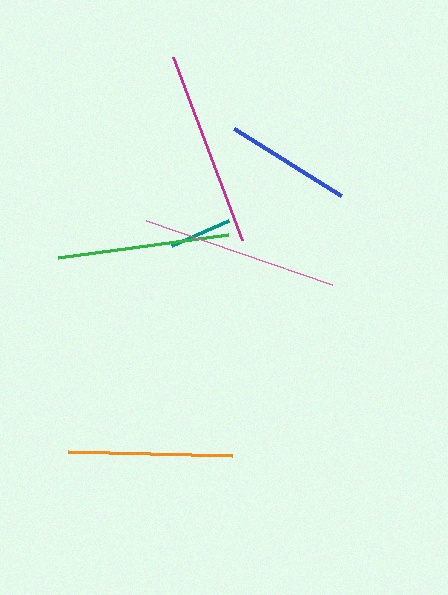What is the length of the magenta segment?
The magenta segment is approximately 195 pixels long.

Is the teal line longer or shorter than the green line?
The green line is longer than the teal line.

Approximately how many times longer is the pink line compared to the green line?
The pink line is approximately 1.1 times the length of the green line.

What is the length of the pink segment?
The pink segment is approximately 196 pixels long.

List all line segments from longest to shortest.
From longest to shortest: pink, magenta, green, orange, blue, teal.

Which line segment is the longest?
The pink line is the longest at approximately 196 pixels.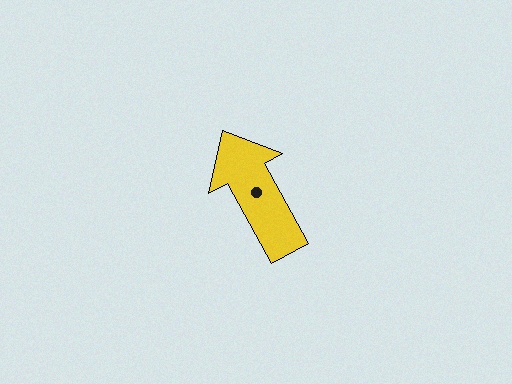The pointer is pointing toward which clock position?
Roughly 11 o'clock.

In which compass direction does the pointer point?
Northwest.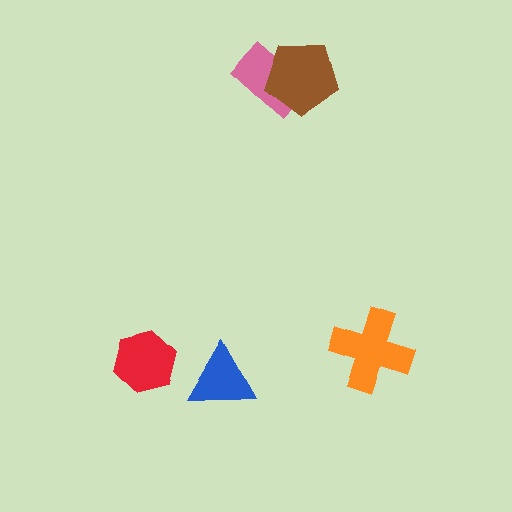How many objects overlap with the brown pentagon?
1 object overlaps with the brown pentagon.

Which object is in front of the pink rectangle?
The brown pentagon is in front of the pink rectangle.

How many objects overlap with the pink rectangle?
1 object overlaps with the pink rectangle.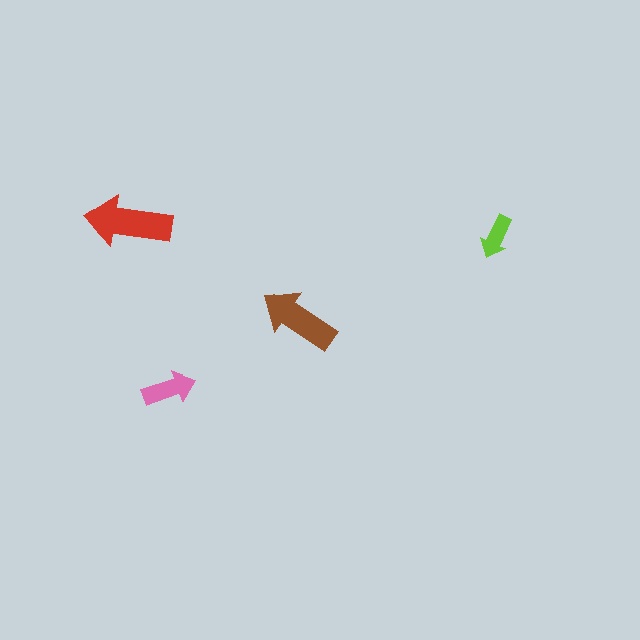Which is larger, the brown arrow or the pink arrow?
The brown one.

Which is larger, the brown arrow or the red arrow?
The red one.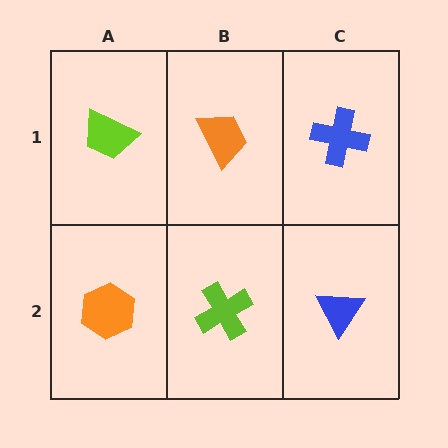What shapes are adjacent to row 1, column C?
A blue triangle (row 2, column C), an orange trapezoid (row 1, column B).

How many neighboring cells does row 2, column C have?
2.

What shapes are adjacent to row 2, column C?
A blue cross (row 1, column C), a lime cross (row 2, column B).